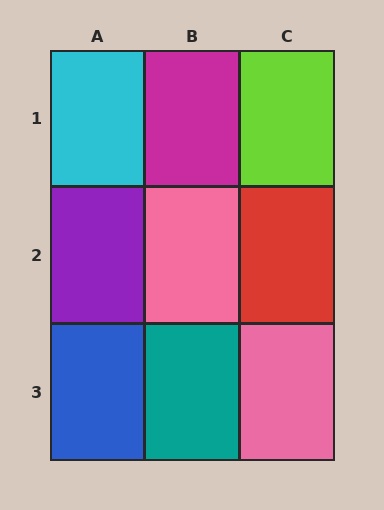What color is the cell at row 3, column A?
Blue.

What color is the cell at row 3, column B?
Teal.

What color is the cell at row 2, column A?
Purple.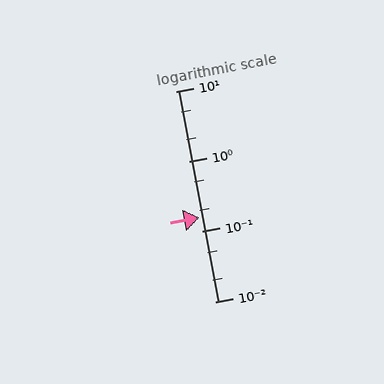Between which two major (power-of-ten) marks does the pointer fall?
The pointer is between 0.1 and 1.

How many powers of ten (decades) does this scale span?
The scale spans 3 decades, from 0.01 to 10.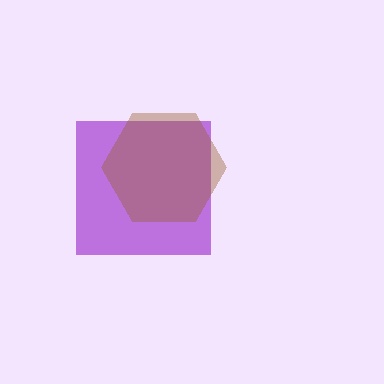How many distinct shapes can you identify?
There are 2 distinct shapes: a purple square, a brown hexagon.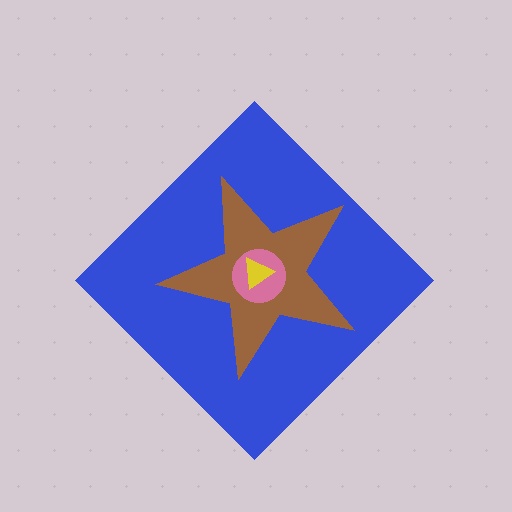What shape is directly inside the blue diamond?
The brown star.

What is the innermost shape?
The yellow triangle.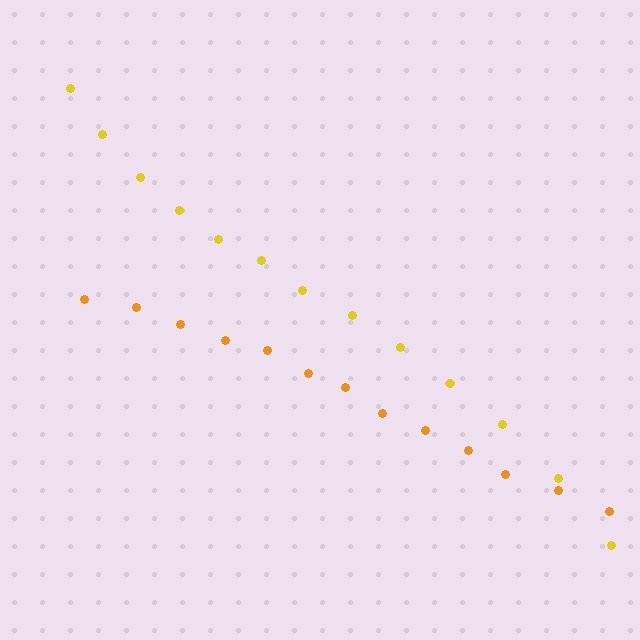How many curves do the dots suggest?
There are 2 distinct paths.